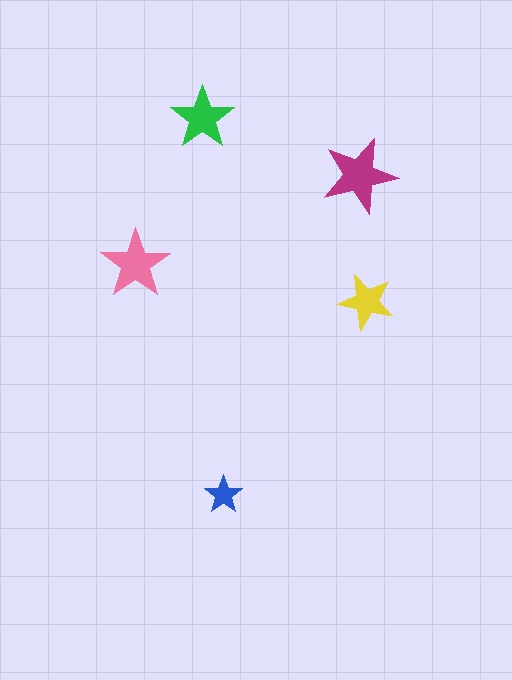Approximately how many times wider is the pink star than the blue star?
About 2 times wider.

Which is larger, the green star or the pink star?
The pink one.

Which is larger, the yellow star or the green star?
The green one.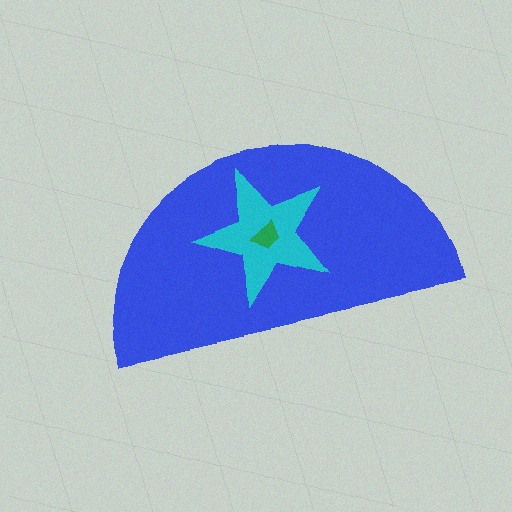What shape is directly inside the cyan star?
The green trapezoid.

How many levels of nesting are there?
3.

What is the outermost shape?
The blue semicircle.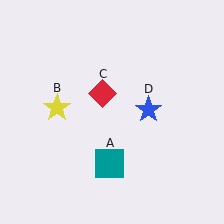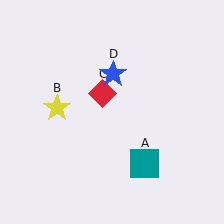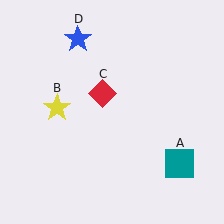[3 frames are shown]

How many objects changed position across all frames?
2 objects changed position: teal square (object A), blue star (object D).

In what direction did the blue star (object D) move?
The blue star (object D) moved up and to the left.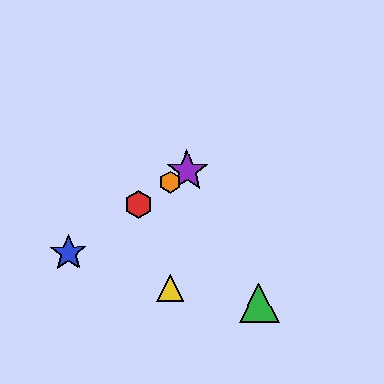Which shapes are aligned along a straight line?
The red hexagon, the blue star, the purple star, the orange hexagon are aligned along a straight line.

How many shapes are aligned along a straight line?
4 shapes (the red hexagon, the blue star, the purple star, the orange hexagon) are aligned along a straight line.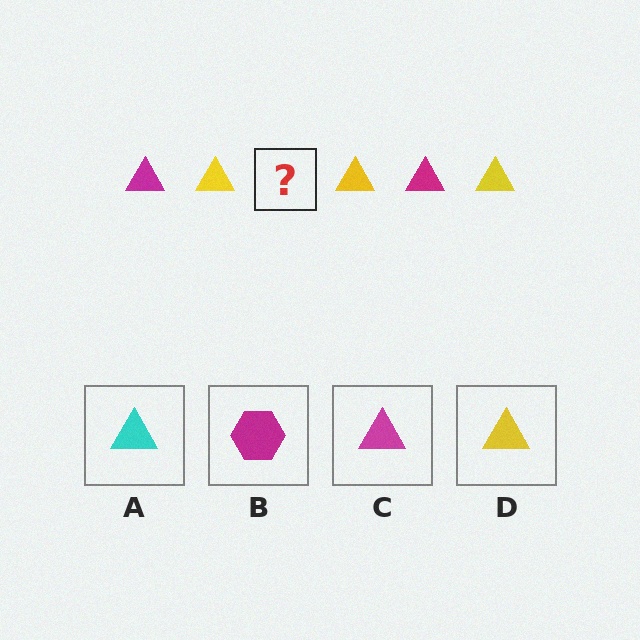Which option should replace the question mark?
Option C.